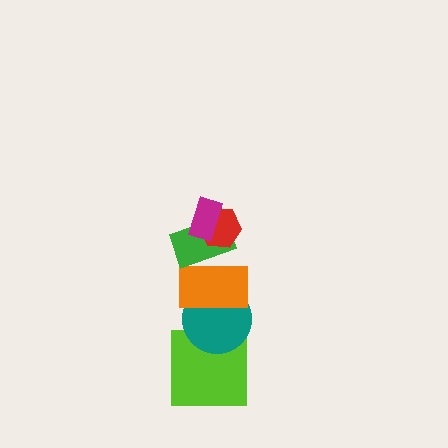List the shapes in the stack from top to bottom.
From top to bottom: the magenta rectangle, the red hexagon, the green rectangle, the orange rectangle, the teal circle, the lime square.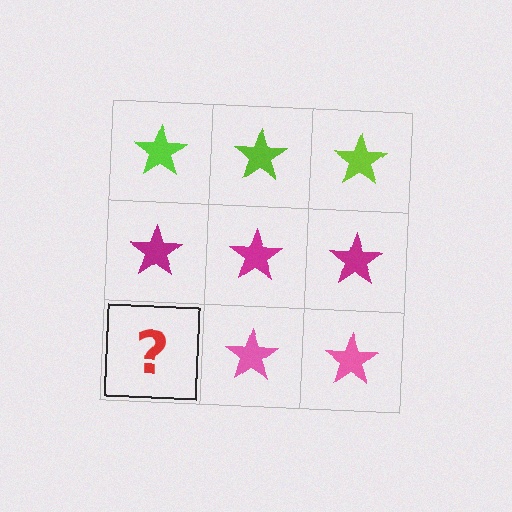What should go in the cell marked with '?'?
The missing cell should contain a pink star.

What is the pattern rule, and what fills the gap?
The rule is that each row has a consistent color. The gap should be filled with a pink star.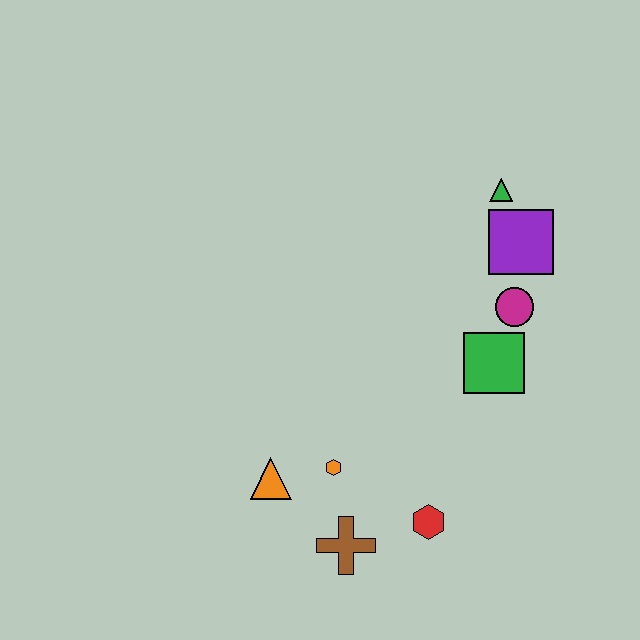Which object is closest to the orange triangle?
The orange hexagon is closest to the orange triangle.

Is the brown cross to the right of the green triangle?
No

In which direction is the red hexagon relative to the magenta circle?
The red hexagon is below the magenta circle.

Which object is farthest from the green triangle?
The brown cross is farthest from the green triangle.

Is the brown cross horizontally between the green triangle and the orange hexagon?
Yes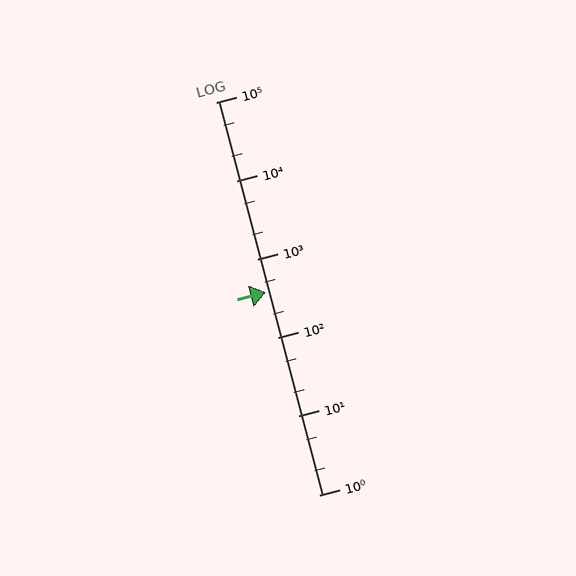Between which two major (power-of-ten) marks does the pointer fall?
The pointer is between 100 and 1000.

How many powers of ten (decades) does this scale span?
The scale spans 5 decades, from 1 to 100000.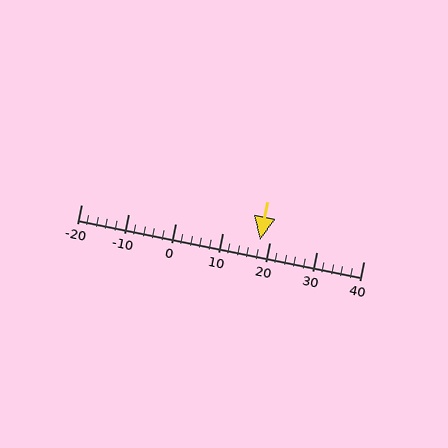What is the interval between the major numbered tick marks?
The major tick marks are spaced 10 units apart.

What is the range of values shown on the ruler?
The ruler shows values from -20 to 40.